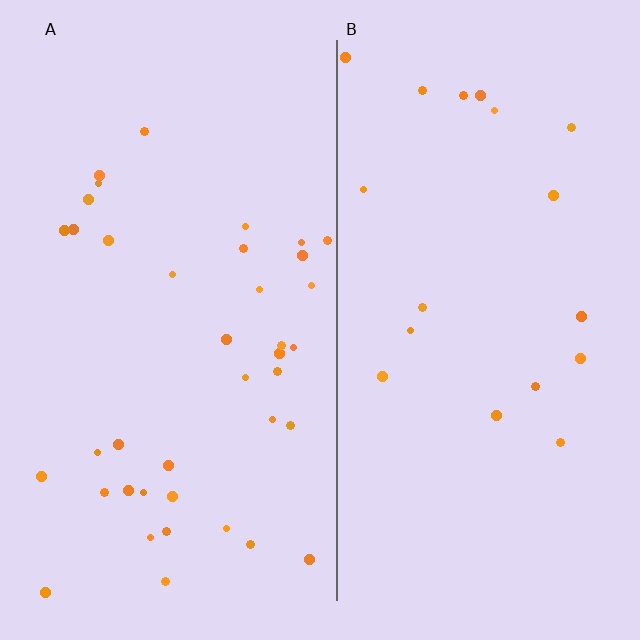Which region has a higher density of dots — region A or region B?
A (the left).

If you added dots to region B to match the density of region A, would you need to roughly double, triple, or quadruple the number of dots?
Approximately double.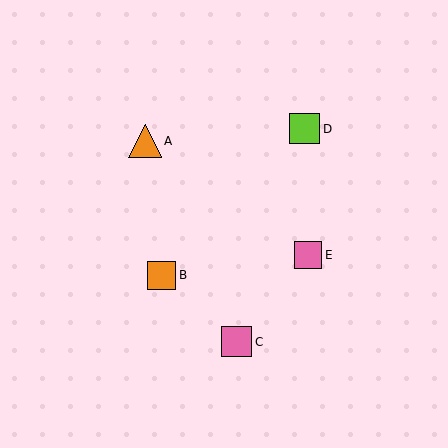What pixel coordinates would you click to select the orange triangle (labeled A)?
Click at (145, 141) to select the orange triangle A.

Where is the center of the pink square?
The center of the pink square is at (308, 255).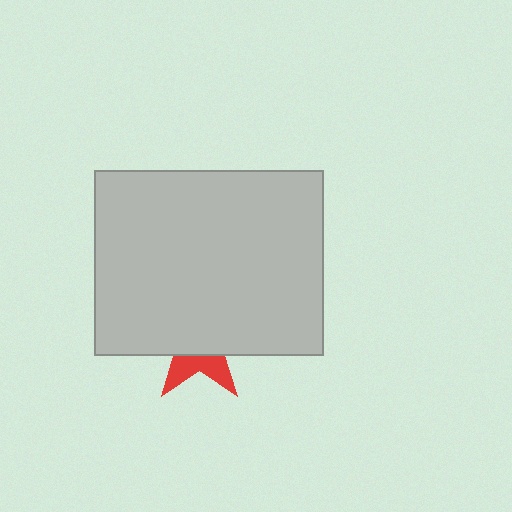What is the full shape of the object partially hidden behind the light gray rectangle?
The partially hidden object is a red star.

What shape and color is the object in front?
The object in front is a light gray rectangle.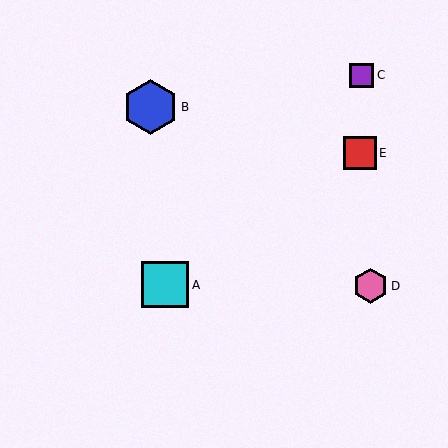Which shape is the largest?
The blue hexagon (labeled B) is the largest.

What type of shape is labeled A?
Shape A is a cyan square.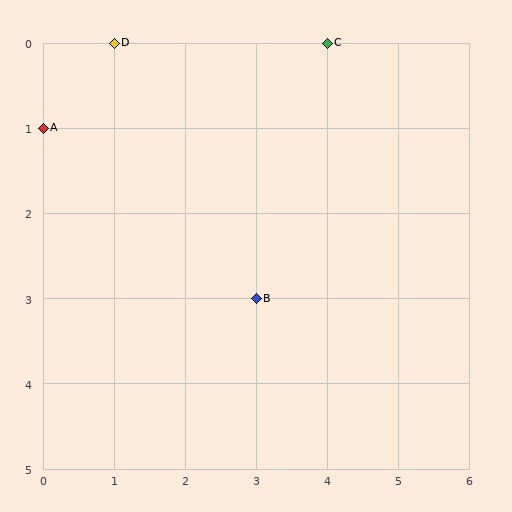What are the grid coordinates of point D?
Point D is at grid coordinates (1, 0).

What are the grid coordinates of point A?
Point A is at grid coordinates (0, 1).